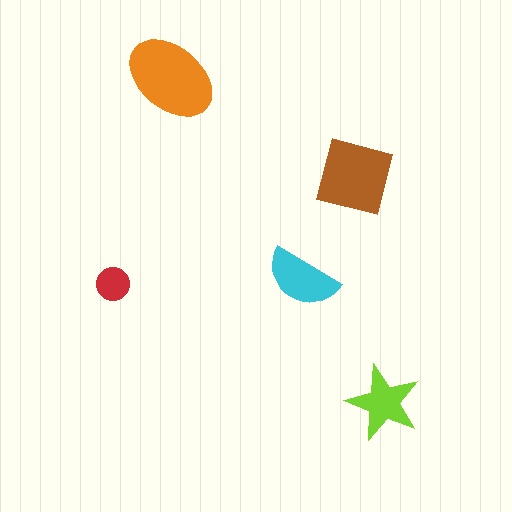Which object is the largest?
The orange ellipse.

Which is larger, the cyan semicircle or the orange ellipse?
The orange ellipse.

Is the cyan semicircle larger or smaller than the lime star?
Larger.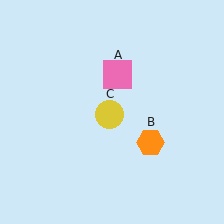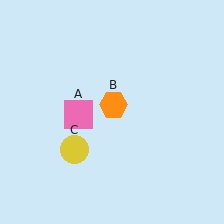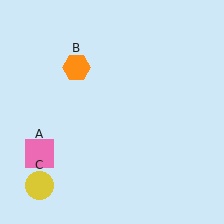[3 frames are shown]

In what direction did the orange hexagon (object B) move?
The orange hexagon (object B) moved up and to the left.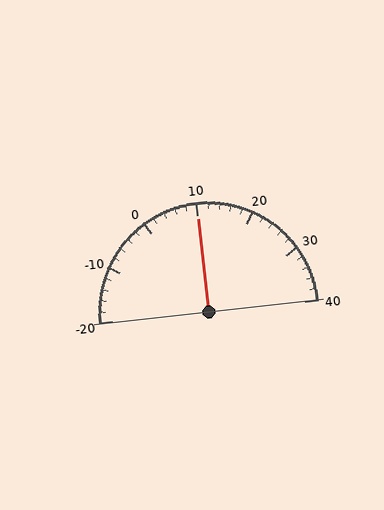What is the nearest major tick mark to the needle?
The nearest major tick mark is 10.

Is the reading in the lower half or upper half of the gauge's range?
The reading is in the upper half of the range (-20 to 40).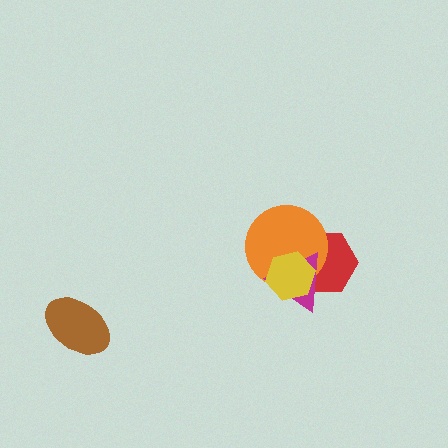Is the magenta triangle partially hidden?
Yes, it is partially covered by another shape.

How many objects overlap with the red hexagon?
3 objects overlap with the red hexagon.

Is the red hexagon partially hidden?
Yes, it is partially covered by another shape.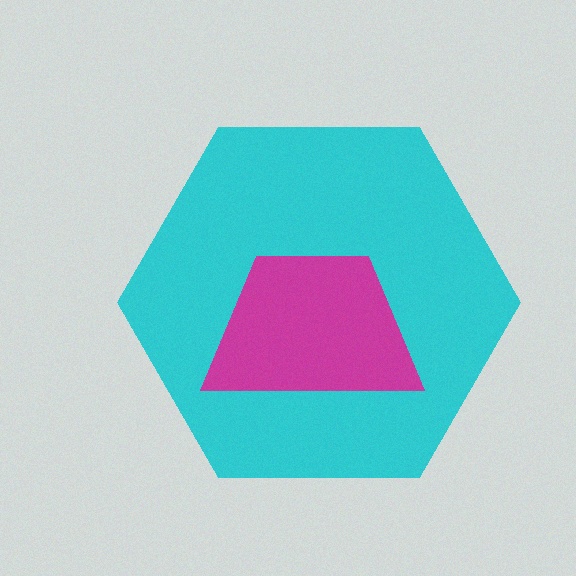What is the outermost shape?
The cyan hexagon.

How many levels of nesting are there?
2.